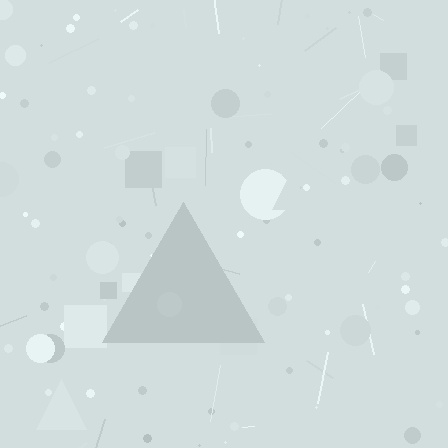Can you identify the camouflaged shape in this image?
The camouflaged shape is a triangle.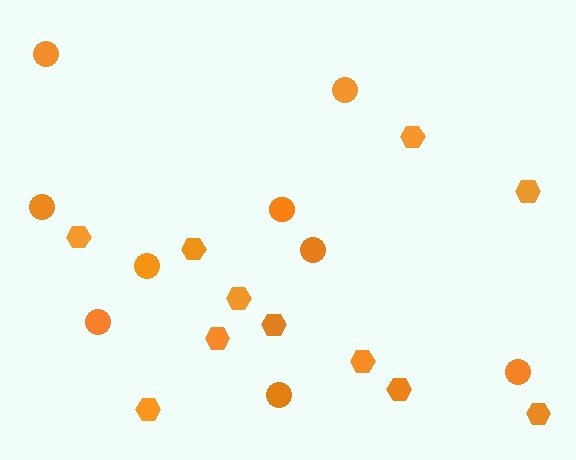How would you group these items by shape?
There are 2 groups: one group of circles (9) and one group of hexagons (11).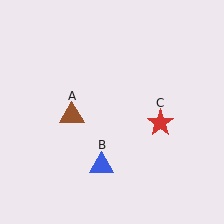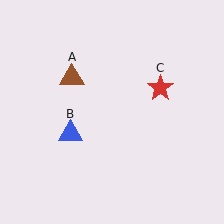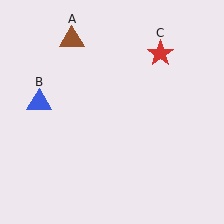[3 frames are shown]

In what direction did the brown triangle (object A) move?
The brown triangle (object A) moved up.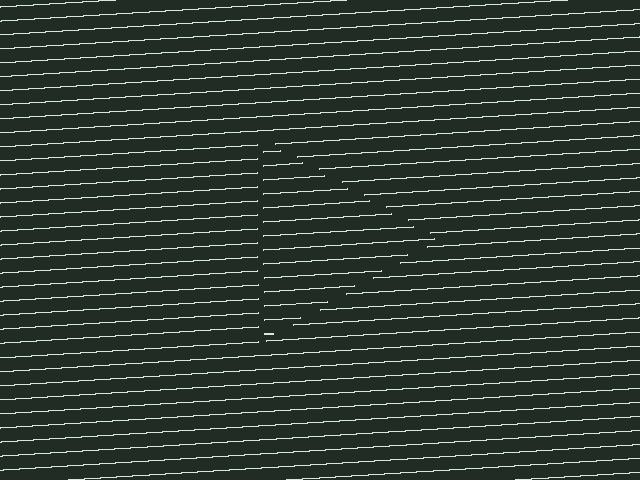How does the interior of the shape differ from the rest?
The interior of the shape contains the same grating, shifted by half a period — the contour is defined by the phase discontinuity where line-ends from the inner and outer gratings abut.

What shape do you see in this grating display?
An illusory triangle. The interior of the shape contains the same grating, shifted by half a period — the contour is defined by the phase discontinuity where line-ends from the inner and outer gratings abut.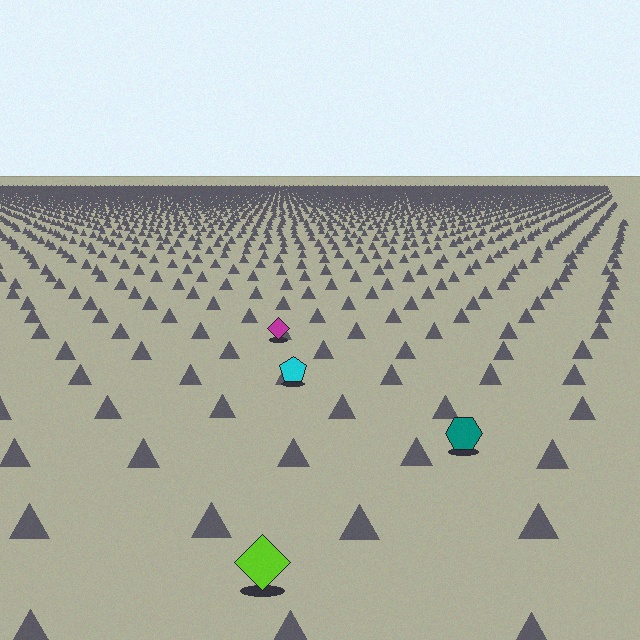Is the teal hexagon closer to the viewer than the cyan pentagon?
Yes. The teal hexagon is closer — you can tell from the texture gradient: the ground texture is coarser near it.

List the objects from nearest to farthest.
From nearest to farthest: the lime diamond, the teal hexagon, the cyan pentagon, the magenta diamond.